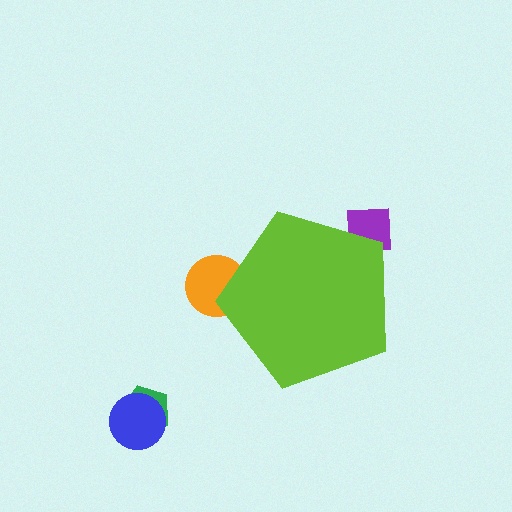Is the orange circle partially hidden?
Yes, the orange circle is partially hidden behind the lime pentagon.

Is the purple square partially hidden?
Yes, the purple square is partially hidden behind the lime pentagon.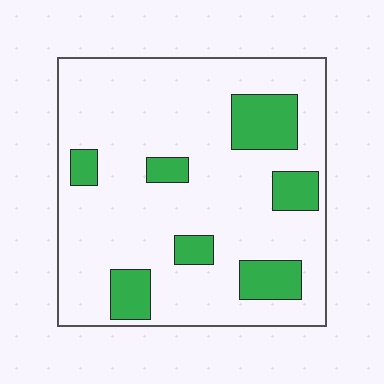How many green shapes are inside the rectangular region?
7.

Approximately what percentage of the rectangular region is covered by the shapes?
Approximately 20%.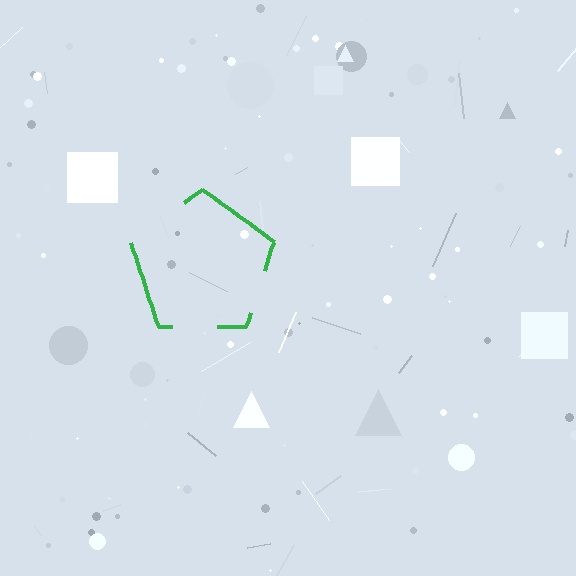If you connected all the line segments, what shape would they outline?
They would outline a pentagon.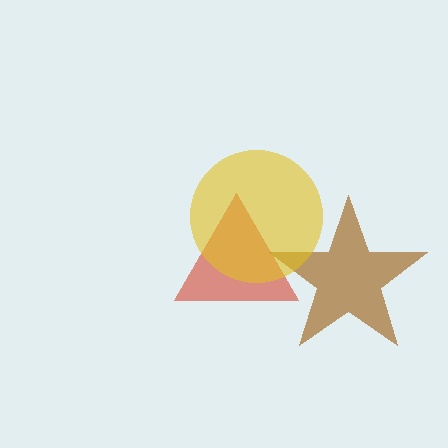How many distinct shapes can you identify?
There are 3 distinct shapes: a brown star, a red triangle, a yellow circle.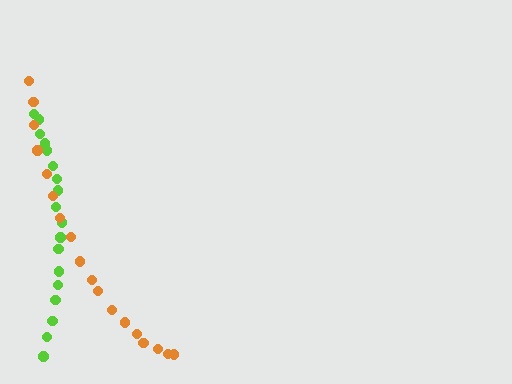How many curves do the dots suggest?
There are 2 distinct paths.